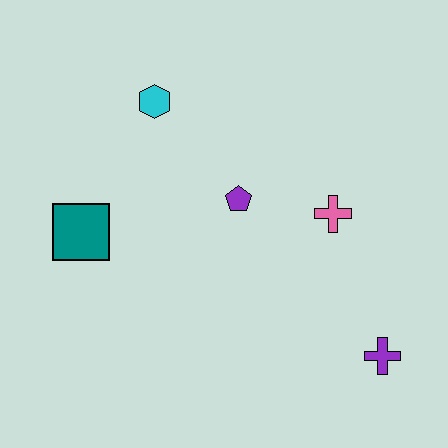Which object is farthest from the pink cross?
The teal square is farthest from the pink cross.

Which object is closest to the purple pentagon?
The pink cross is closest to the purple pentagon.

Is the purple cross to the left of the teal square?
No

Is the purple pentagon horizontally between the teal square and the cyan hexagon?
No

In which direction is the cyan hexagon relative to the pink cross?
The cyan hexagon is to the left of the pink cross.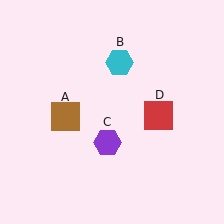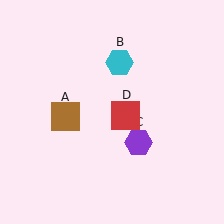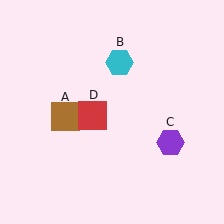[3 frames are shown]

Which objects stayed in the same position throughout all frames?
Brown square (object A) and cyan hexagon (object B) remained stationary.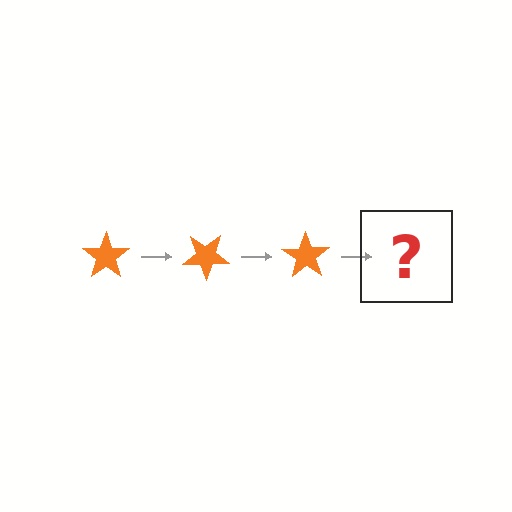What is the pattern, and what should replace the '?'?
The pattern is that the star rotates 35 degrees each step. The '?' should be an orange star rotated 105 degrees.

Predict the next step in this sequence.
The next step is an orange star rotated 105 degrees.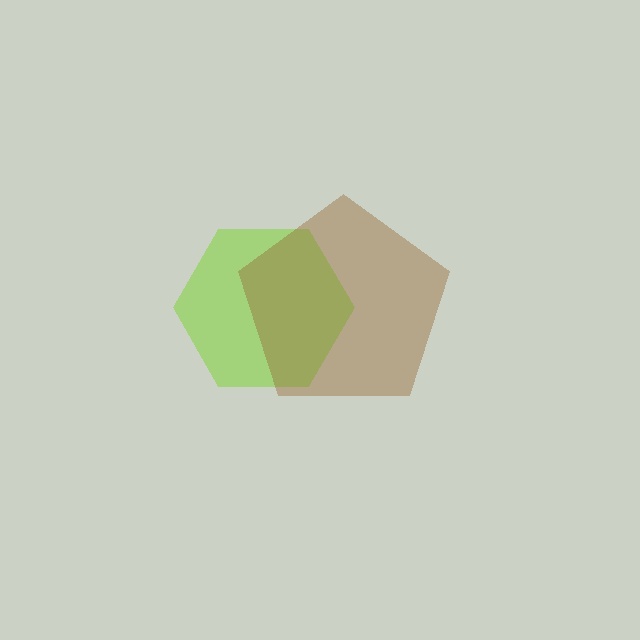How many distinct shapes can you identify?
There are 2 distinct shapes: a lime hexagon, a brown pentagon.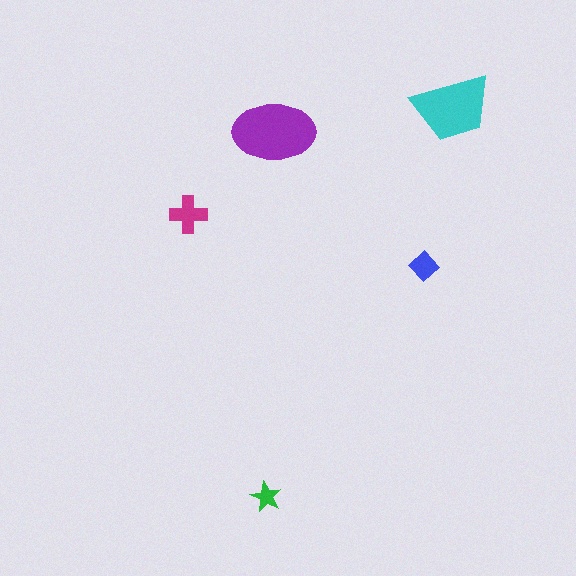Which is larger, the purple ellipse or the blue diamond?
The purple ellipse.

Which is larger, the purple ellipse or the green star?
The purple ellipse.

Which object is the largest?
The purple ellipse.